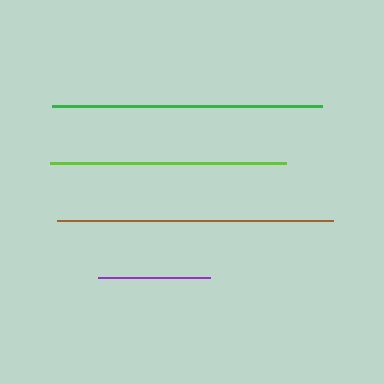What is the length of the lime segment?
The lime segment is approximately 236 pixels long.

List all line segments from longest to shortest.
From longest to shortest: brown, green, lime, purple.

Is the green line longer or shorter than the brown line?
The brown line is longer than the green line.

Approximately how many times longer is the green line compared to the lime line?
The green line is approximately 1.1 times the length of the lime line.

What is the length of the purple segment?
The purple segment is approximately 113 pixels long.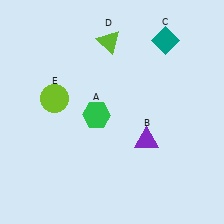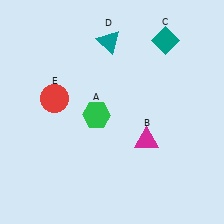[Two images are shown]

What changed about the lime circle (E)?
In Image 1, E is lime. In Image 2, it changed to red.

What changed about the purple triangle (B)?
In Image 1, B is purple. In Image 2, it changed to magenta.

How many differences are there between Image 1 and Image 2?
There are 3 differences between the two images.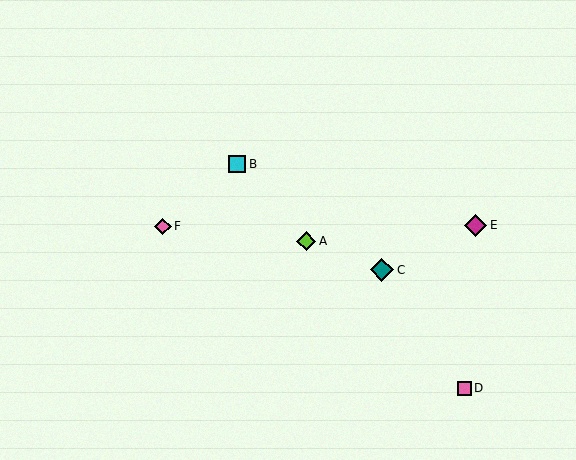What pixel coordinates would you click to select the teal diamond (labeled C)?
Click at (382, 270) to select the teal diamond C.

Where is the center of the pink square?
The center of the pink square is at (465, 388).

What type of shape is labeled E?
Shape E is a magenta diamond.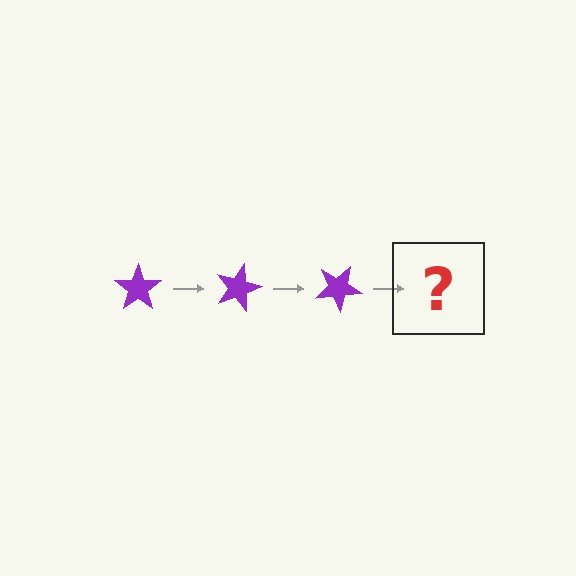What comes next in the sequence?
The next element should be a purple star rotated 45 degrees.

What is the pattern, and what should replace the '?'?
The pattern is that the star rotates 15 degrees each step. The '?' should be a purple star rotated 45 degrees.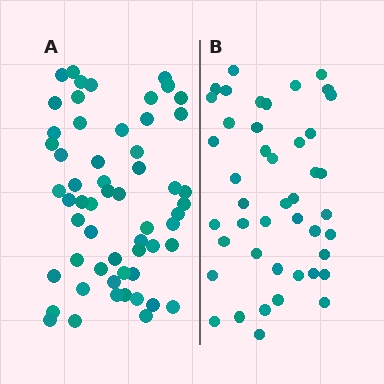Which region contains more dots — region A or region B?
Region A (the left region) has more dots.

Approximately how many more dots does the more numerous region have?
Region A has approximately 15 more dots than region B.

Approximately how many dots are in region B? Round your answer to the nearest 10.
About 40 dots. (The exact count is 44, which rounds to 40.)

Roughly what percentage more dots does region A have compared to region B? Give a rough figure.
About 30% more.